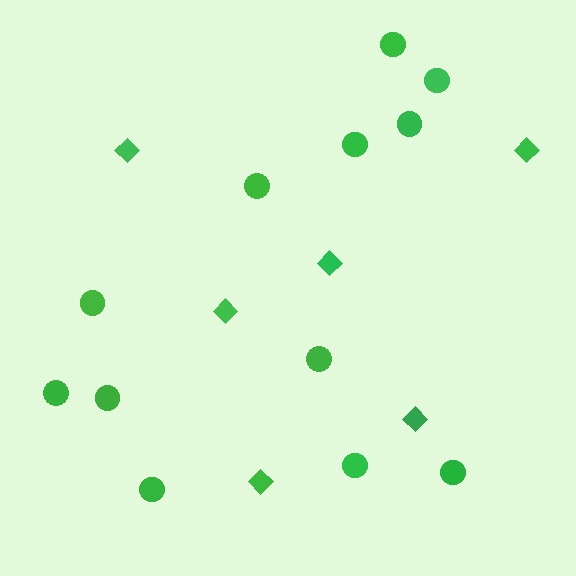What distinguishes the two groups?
There are 2 groups: one group of circles (12) and one group of diamonds (6).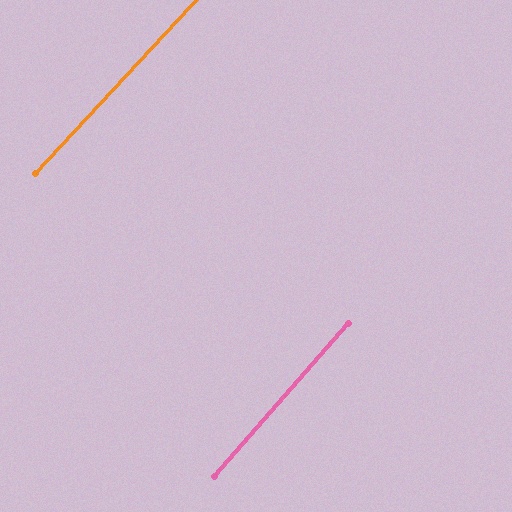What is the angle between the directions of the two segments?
Approximately 1 degree.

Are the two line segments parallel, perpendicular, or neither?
Parallel — their directions differ by only 1.5°.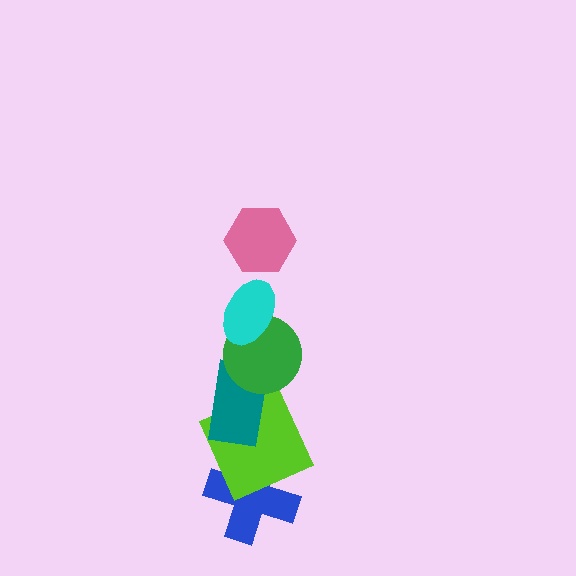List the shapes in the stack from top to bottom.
From top to bottom: the pink hexagon, the cyan ellipse, the green circle, the teal rectangle, the lime square, the blue cross.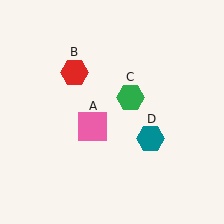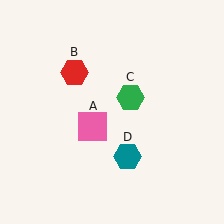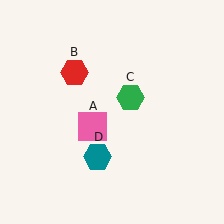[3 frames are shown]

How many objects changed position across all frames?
1 object changed position: teal hexagon (object D).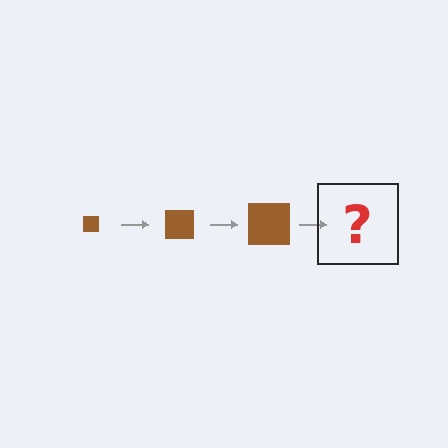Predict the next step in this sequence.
The next step is a brown square, larger than the previous one.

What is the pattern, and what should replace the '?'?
The pattern is that the square gets progressively larger each step. The '?' should be a brown square, larger than the previous one.